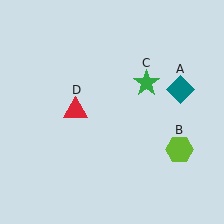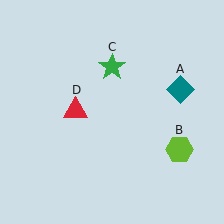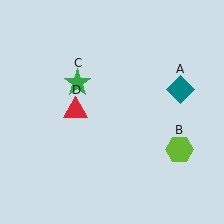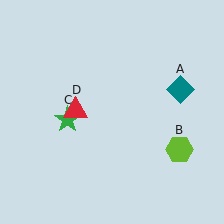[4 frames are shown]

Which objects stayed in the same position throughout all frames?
Teal diamond (object A) and lime hexagon (object B) and red triangle (object D) remained stationary.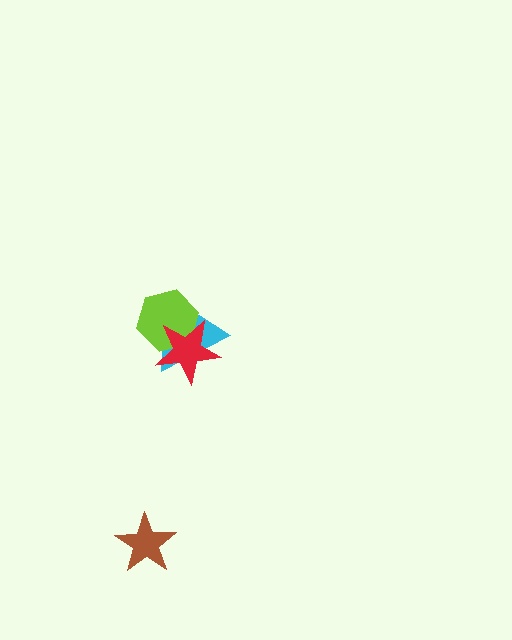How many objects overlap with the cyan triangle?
2 objects overlap with the cyan triangle.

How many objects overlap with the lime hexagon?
2 objects overlap with the lime hexagon.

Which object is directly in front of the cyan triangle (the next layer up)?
The lime hexagon is directly in front of the cyan triangle.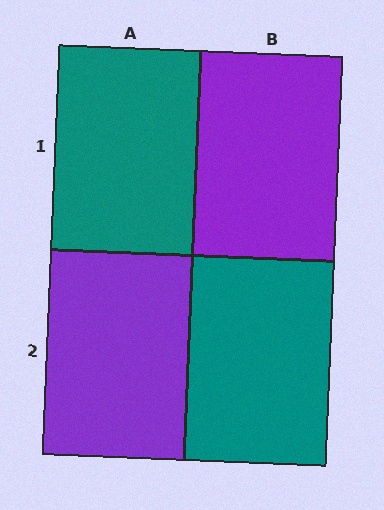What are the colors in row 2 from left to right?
Purple, teal.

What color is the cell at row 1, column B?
Purple.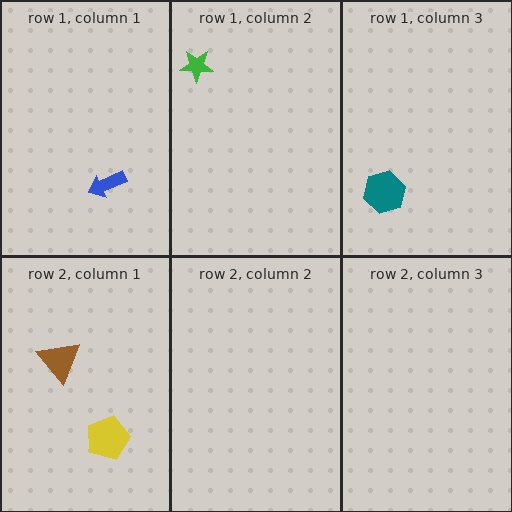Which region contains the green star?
The row 1, column 2 region.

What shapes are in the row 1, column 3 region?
The teal hexagon.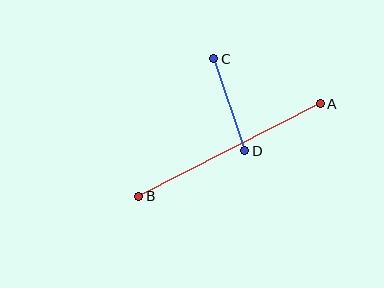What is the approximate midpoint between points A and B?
The midpoint is at approximately (230, 150) pixels.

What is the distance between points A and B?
The distance is approximately 204 pixels.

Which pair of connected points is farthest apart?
Points A and B are farthest apart.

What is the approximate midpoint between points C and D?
The midpoint is at approximately (229, 105) pixels.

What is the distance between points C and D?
The distance is approximately 97 pixels.